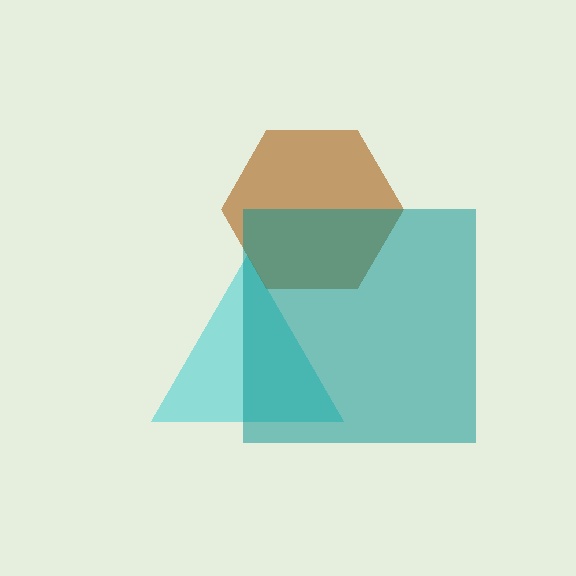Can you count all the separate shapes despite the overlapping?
Yes, there are 3 separate shapes.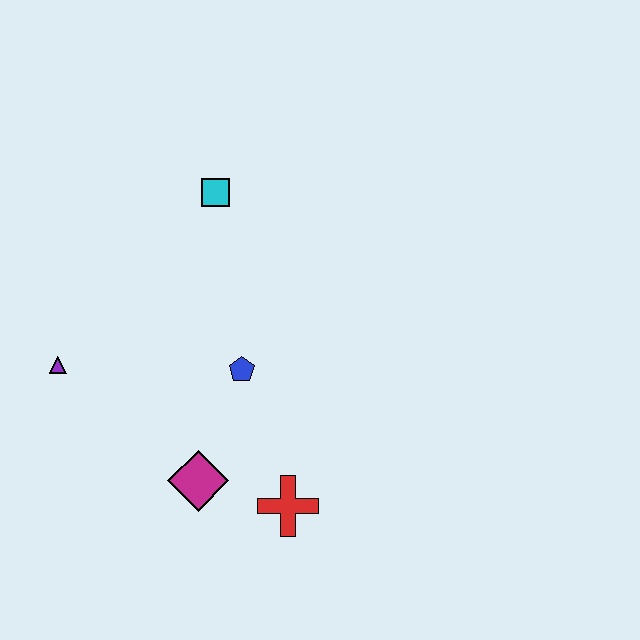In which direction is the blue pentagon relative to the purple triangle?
The blue pentagon is to the right of the purple triangle.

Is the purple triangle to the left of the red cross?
Yes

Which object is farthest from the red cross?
The cyan square is farthest from the red cross.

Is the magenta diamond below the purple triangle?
Yes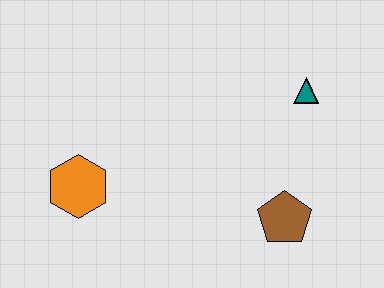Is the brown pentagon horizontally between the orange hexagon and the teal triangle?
Yes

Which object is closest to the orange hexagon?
The brown pentagon is closest to the orange hexagon.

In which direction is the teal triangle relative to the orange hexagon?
The teal triangle is to the right of the orange hexagon.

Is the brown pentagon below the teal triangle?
Yes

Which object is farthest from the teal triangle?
The orange hexagon is farthest from the teal triangle.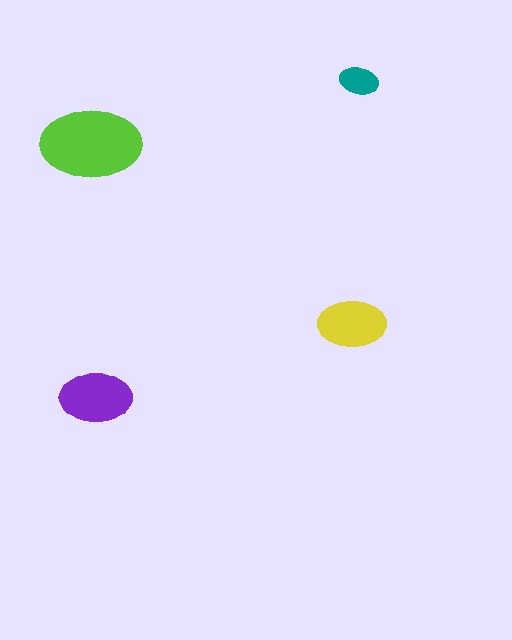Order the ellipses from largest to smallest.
the lime one, the purple one, the yellow one, the teal one.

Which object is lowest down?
The purple ellipse is bottommost.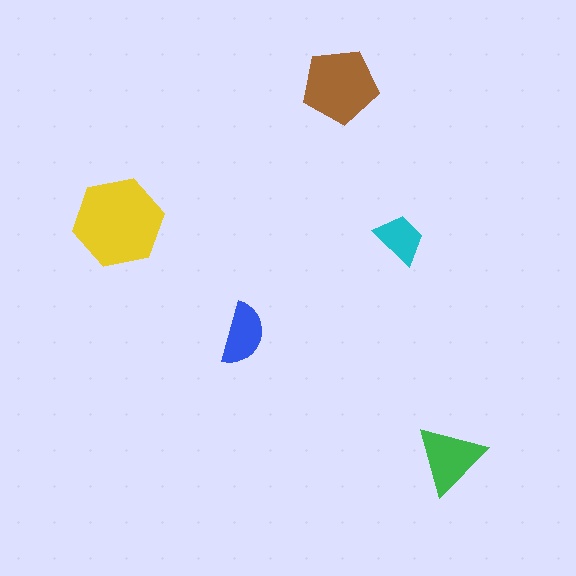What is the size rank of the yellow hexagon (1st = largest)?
1st.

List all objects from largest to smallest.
The yellow hexagon, the brown pentagon, the green triangle, the blue semicircle, the cyan trapezoid.